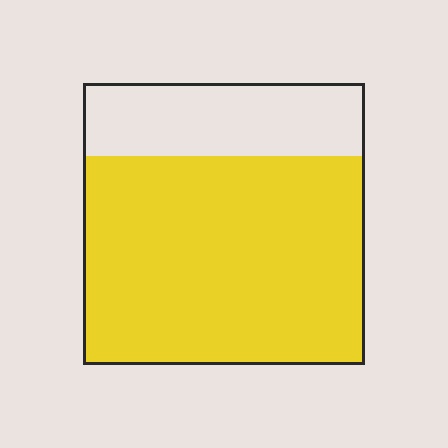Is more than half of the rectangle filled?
Yes.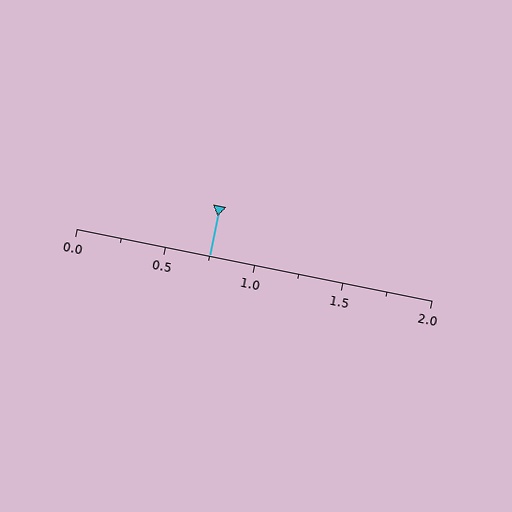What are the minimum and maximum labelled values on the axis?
The axis runs from 0.0 to 2.0.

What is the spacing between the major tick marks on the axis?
The major ticks are spaced 0.5 apart.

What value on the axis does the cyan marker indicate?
The marker indicates approximately 0.75.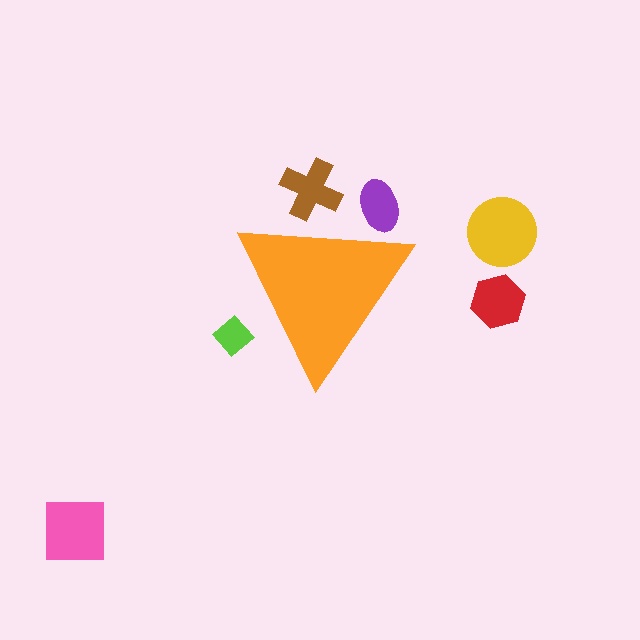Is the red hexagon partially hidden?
No, the red hexagon is fully visible.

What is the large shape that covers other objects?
An orange triangle.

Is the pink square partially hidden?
No, the pink square is fully visible.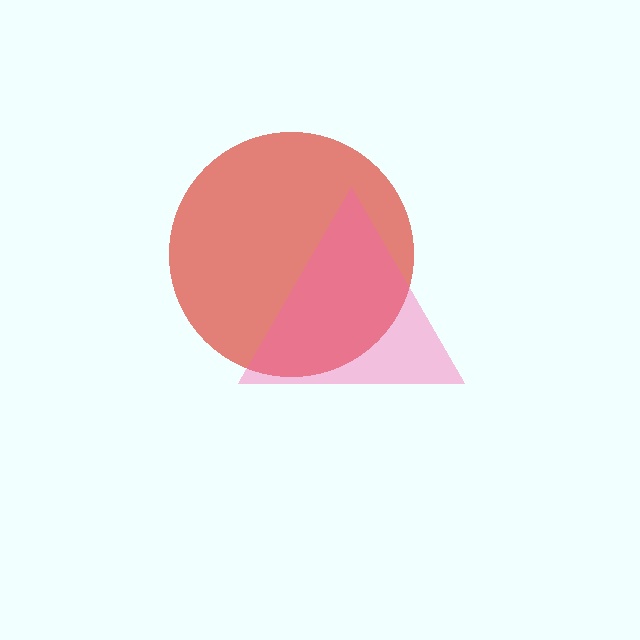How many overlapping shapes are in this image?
There are 2 overlapping shapes in the image.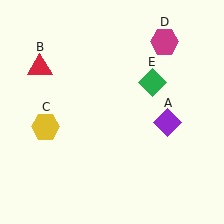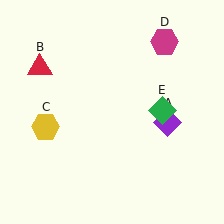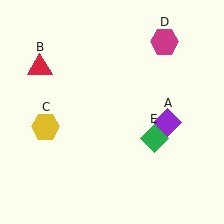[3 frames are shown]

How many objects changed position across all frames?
1 object changed position: green diamond (object E).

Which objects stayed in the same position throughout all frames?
Purple diamond (object A) and red triangle (object B) and yellow hexagon (object C) and magenta hexagon (object D) remained stationary.